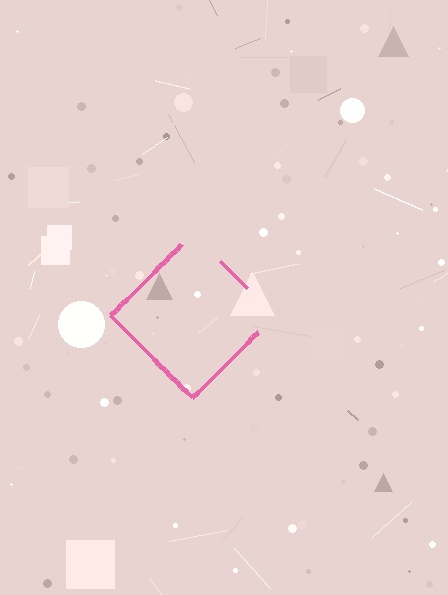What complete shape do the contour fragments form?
The contour fragments form a diamond.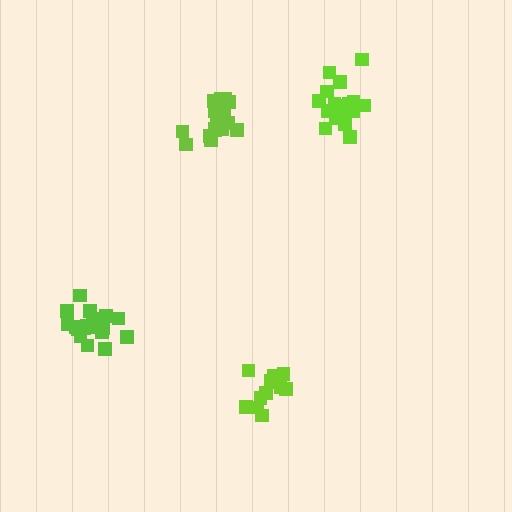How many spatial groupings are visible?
There are 4 spatial groupings.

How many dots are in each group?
Group 1: 13 dots, Group 2: 19 dots, Group 3: 19 dots, Group 4: 19 dots (70 total).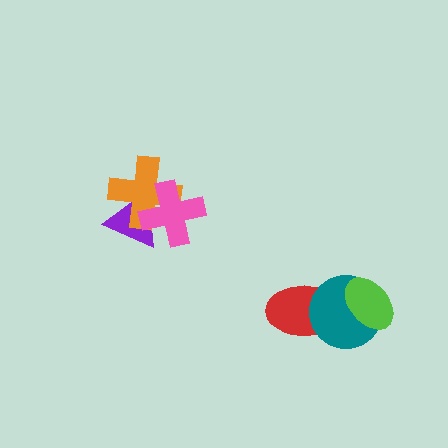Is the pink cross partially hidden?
No, no other shape covers it.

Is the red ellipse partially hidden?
Yes, it is partially covered by another shape.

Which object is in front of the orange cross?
The pink cross is in front of the orange cross.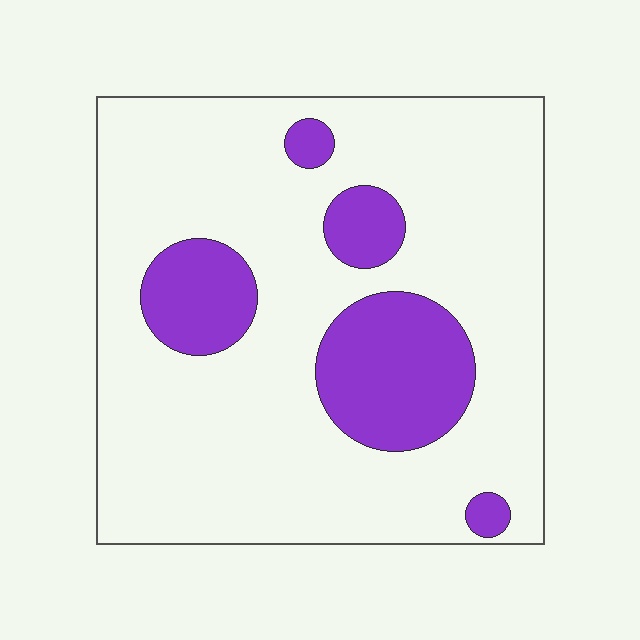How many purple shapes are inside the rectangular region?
5.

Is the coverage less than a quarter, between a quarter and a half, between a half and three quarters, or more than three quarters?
Less than a quarter.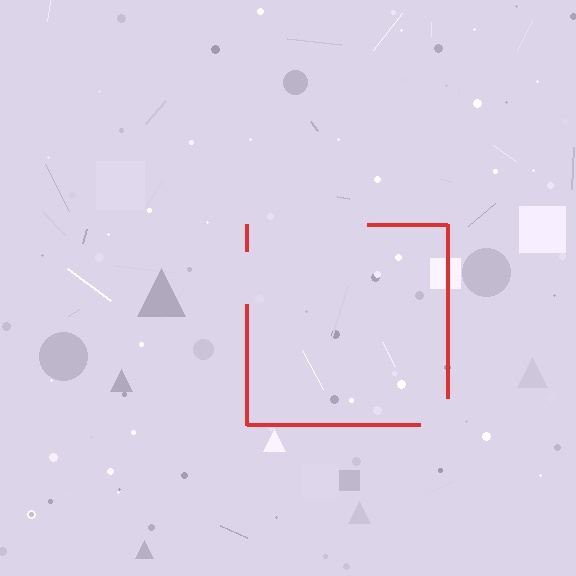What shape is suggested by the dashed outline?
The dashed outline suggests a square.